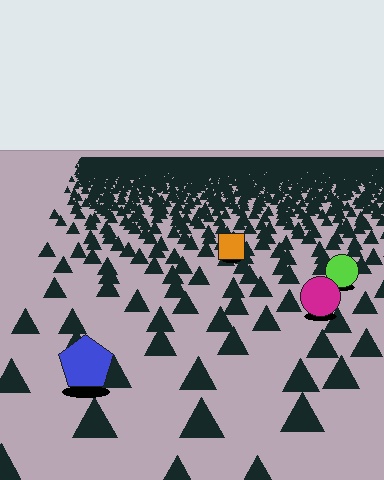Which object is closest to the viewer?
The blue pentagon is closest. The texture marks near it are larger and more spread out.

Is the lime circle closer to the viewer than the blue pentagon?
No. The blue pentagon is closer — you can tell from the texture gradient: the ground texture is coarser near it.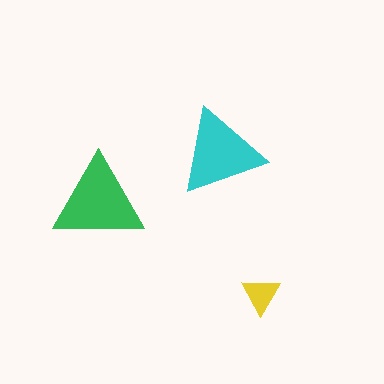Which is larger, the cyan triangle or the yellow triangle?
The cyan one.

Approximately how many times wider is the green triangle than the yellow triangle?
About 2.5 times wider.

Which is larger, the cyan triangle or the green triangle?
The green one.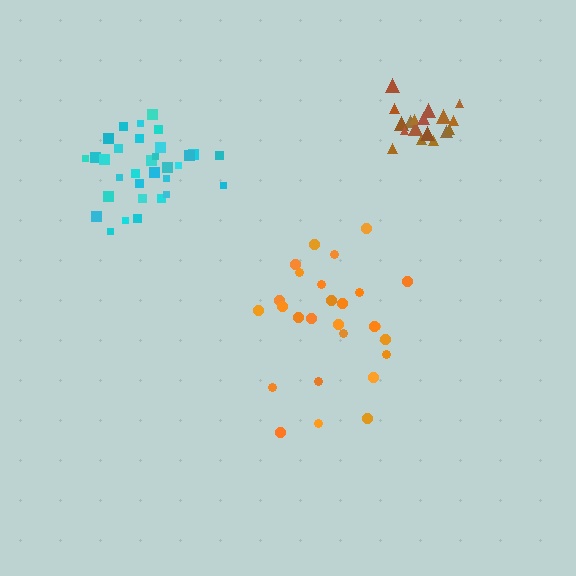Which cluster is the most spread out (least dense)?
Orange.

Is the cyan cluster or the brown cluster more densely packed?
Brown.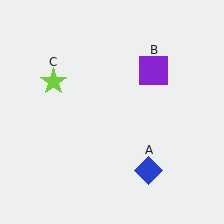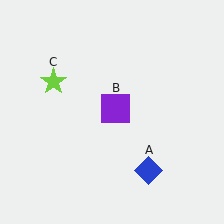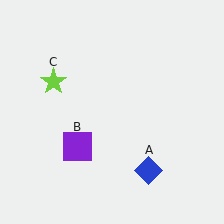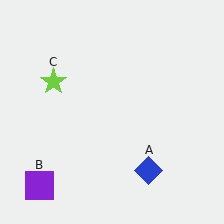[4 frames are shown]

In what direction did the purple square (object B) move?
The purple square (object B) moved down and to the left.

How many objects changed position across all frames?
1 object changed position: purple square (object B).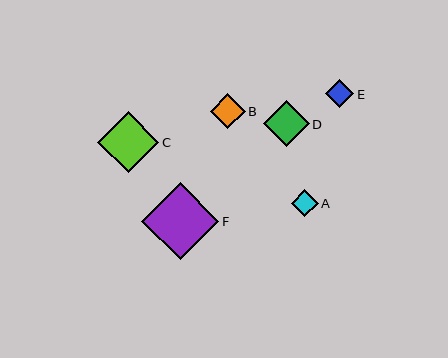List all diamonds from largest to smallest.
From largest to smallest: F, C, D, B, E, A.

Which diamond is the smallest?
Diamond A is the smallest with a size of approximately 27 pixels.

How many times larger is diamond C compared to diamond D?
Diamond C is approximately 1.3 times the size of diamond D.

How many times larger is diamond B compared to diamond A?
Diamond B is approximately 1.3 times the size of diamond A.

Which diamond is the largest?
Diamond F is the largest with a size of approximately 77 pixels.